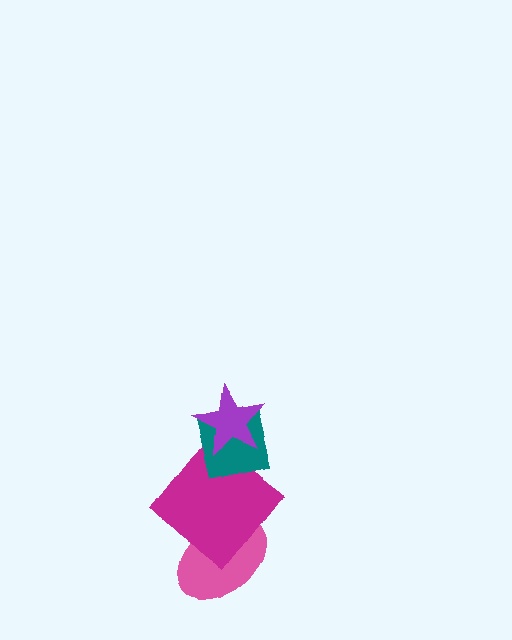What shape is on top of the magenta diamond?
The teal square is on top of the magenta diamond.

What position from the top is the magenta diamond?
The magenta diamond is 3rd from the top.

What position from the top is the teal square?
The teal square is 2nd from the top.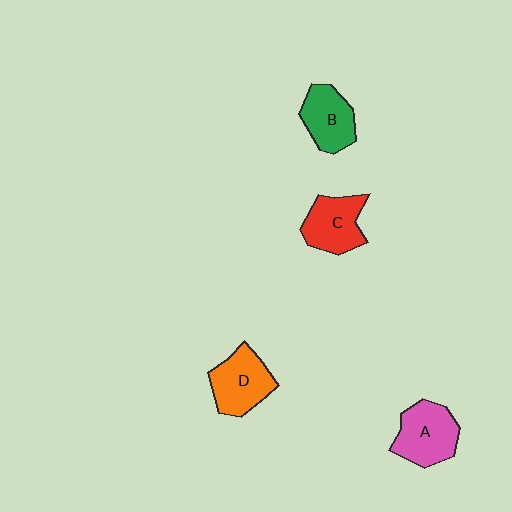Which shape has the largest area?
Shape A (pink).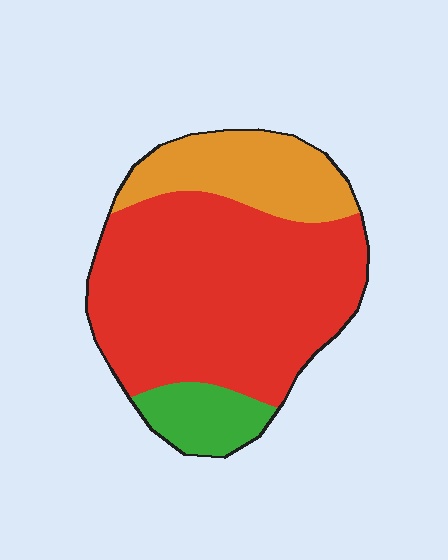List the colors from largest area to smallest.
From largest to smallest: red, orange, green.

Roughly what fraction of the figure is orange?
Orange takes up about one fifth (1/5) of the figure.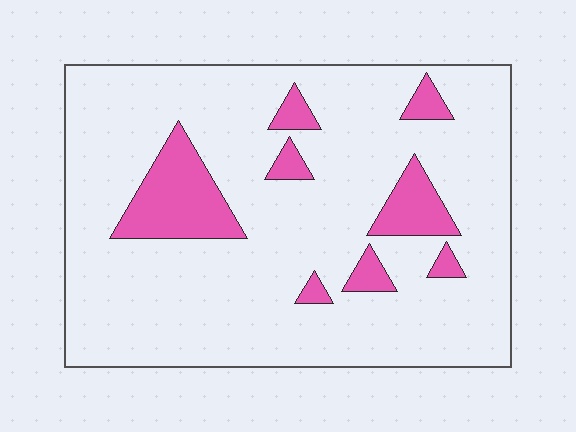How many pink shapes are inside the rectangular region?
8.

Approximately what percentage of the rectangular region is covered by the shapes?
Approximately 15%.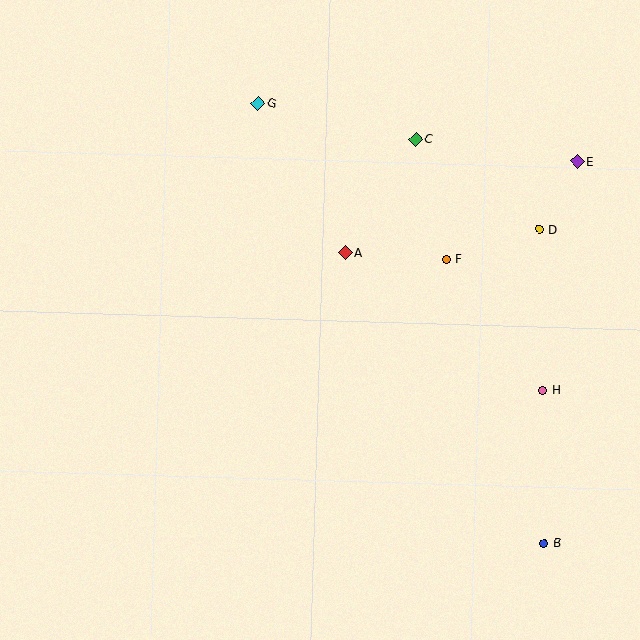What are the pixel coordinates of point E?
Point E is at (577, 161).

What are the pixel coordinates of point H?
Point H is at (543, 390).